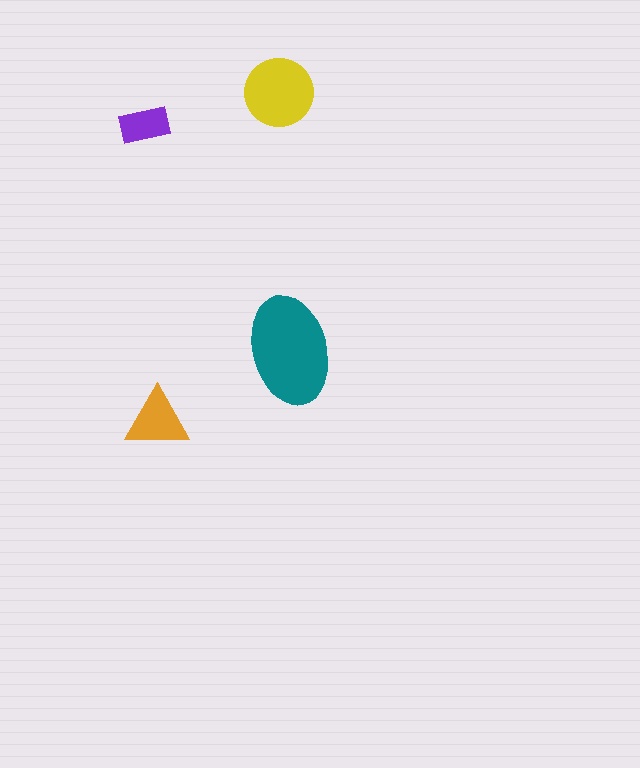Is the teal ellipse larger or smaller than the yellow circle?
Larger.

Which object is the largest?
The teal ellipse.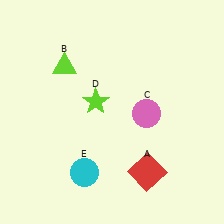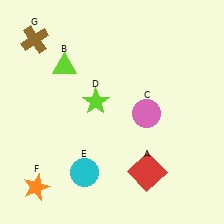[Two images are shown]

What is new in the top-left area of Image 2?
A brown cross (G) was added in the top-left area of Image 2.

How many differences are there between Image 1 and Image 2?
There are 2 differences between the two images.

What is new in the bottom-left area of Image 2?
An orange star (F) was added in the bottom-left area of Image 2.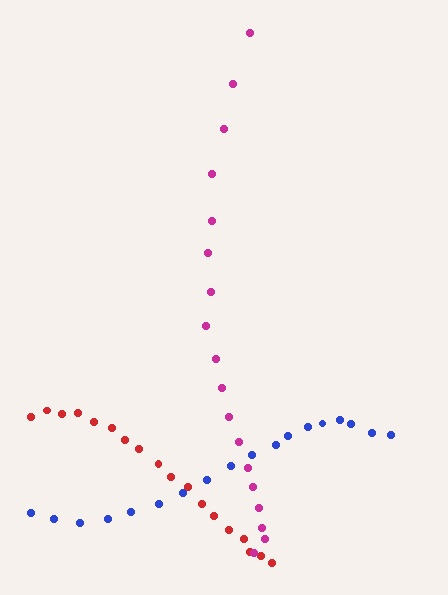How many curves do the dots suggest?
There are 3 distinct paths.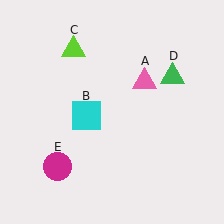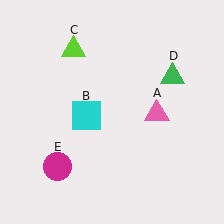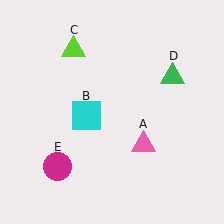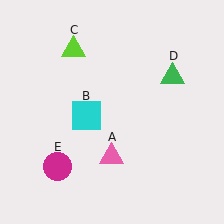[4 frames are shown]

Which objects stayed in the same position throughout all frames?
Cyan square (object B) and lime triangle (object C) and green triangle (object D) and magenta circle (object E) remained stationary.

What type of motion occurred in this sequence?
The pink triangle (object A) rotated clockwise around the center of the scene.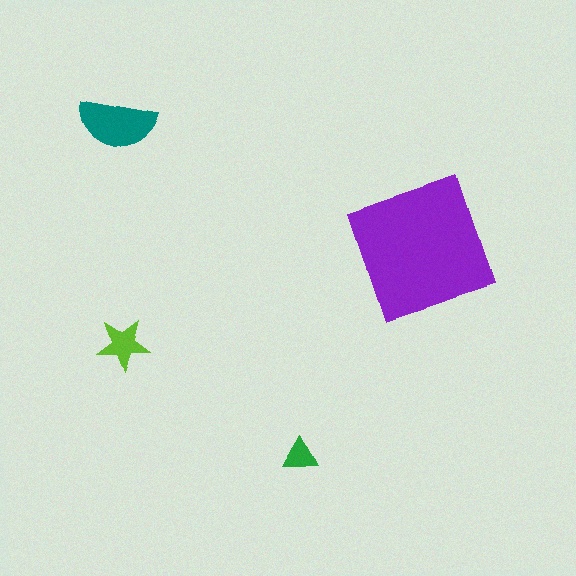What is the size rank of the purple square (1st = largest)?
1st.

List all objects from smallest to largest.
The green triangle, the lime star, the teal semicircle, the purple square.